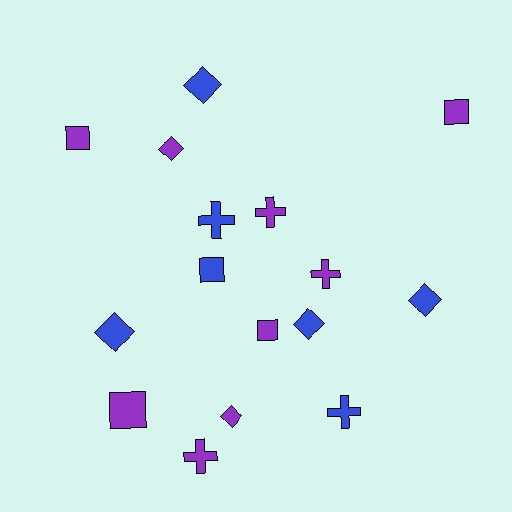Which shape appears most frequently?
Diamond, with 6 objects.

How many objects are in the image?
There are 16 objects.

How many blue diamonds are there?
There are 4 blue diamonds.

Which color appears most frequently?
Purple, with 9 objects.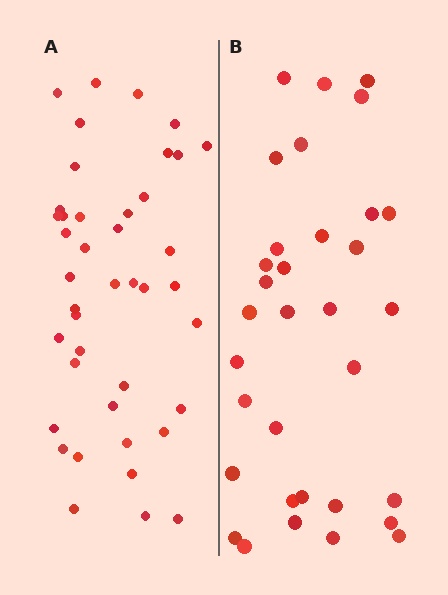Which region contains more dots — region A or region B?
Region A (the left region) has more dots.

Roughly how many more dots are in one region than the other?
Region A has roughly 8 or so more dots than region B.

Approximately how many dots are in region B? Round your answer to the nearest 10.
About 30 dots. (The exact count is 33, which rounds to 30.)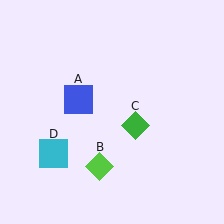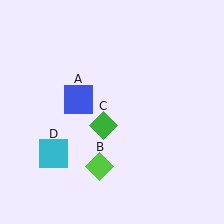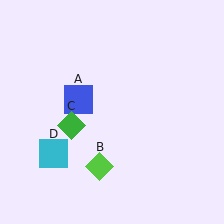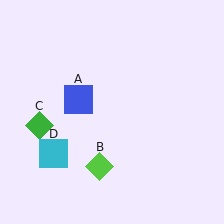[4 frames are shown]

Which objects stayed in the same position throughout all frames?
Blue square (object A) and lime diamond (object B) and cyan square (object D) remained stationary.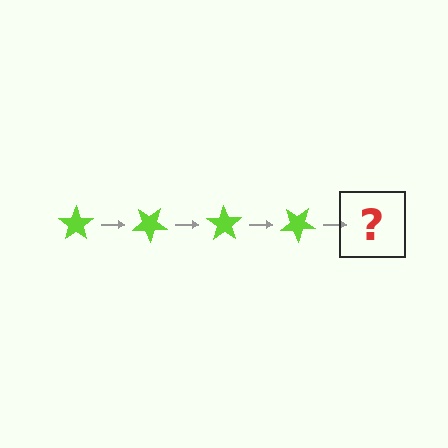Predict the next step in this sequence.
The next step is a lime star rotated 140 degrees.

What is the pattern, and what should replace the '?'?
The pattern is that the star rotates 35 degrees each step. The '?' should be a lime star rotated 140 degrees.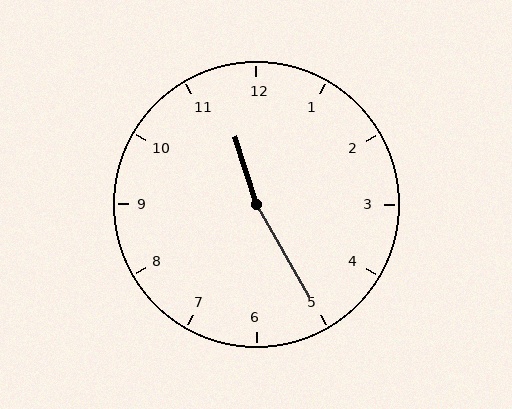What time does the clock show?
11:25.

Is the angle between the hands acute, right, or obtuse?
It is obtuse.